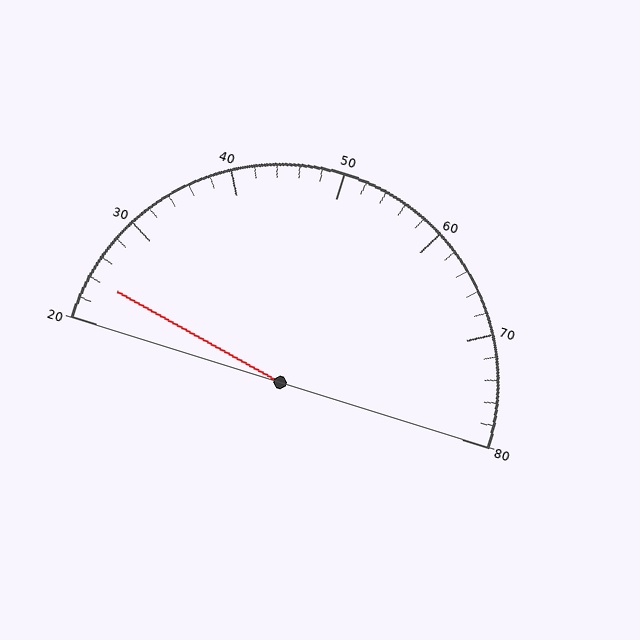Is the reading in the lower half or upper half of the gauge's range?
The reading is in the lower half of the range (20 to 80).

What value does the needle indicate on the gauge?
The needle indicates approximately 24.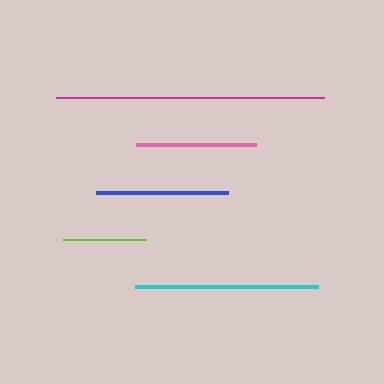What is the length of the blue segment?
The blue segment is approximately 132 pixels long.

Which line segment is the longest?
The magenta line is the longest at approximately 268 pixels.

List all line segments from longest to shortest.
From longest to shortest: magenta, cyan, blue, pink, lime.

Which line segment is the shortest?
The lime line is the shortest at approximately 82 pixels.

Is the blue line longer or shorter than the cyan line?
The cyan line is longer than the blue line.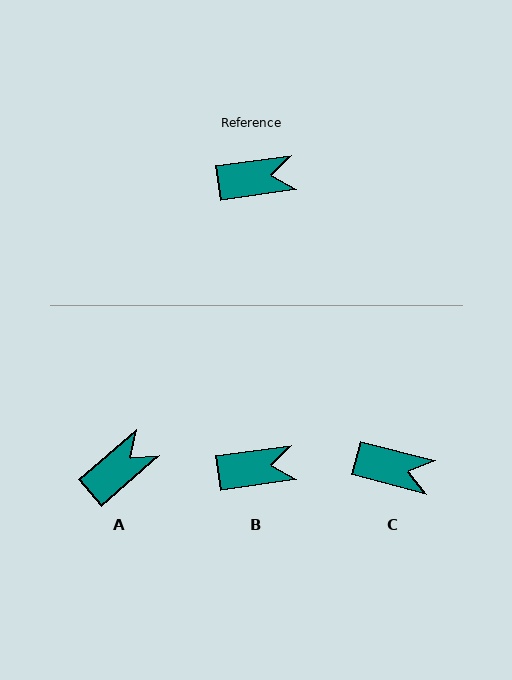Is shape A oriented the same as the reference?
No, it is off by about 33 degrees.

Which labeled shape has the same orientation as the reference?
B.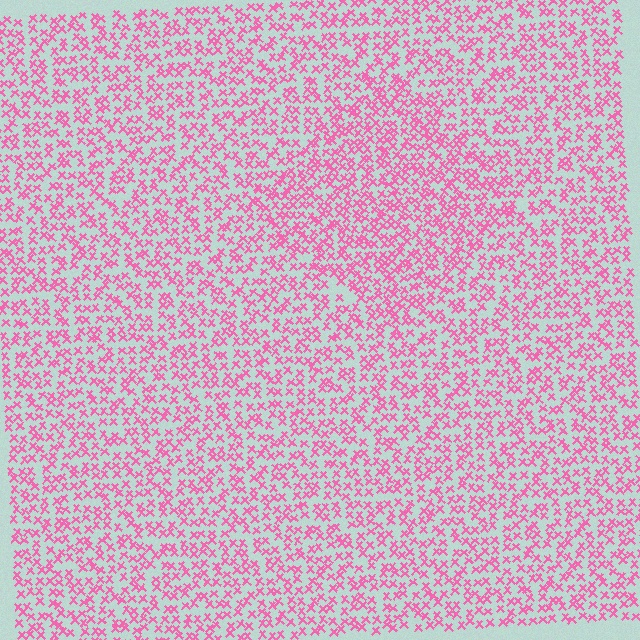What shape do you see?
I see a diamond.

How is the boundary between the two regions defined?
The boundary is defined by a change in element density (approximately 1.4x ratio). All elements are the same color, size, and shape.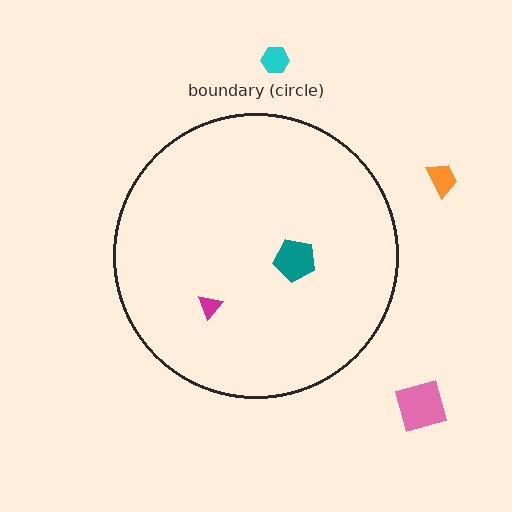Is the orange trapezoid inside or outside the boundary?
Outside.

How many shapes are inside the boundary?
2 inside, 3 outside.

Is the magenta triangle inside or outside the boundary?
Inside.